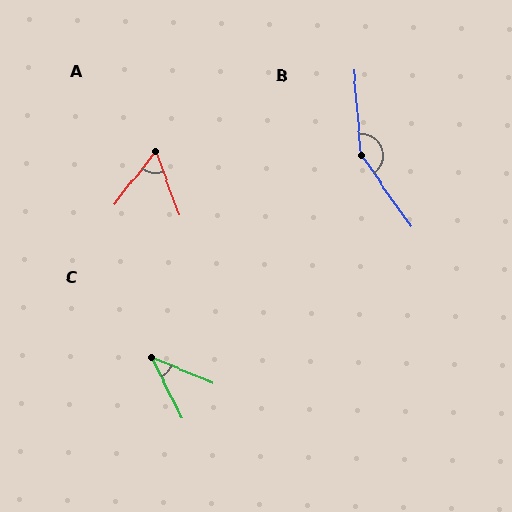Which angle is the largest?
B, at approximately 149 degrees.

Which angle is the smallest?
C, at approximately 41 degrees.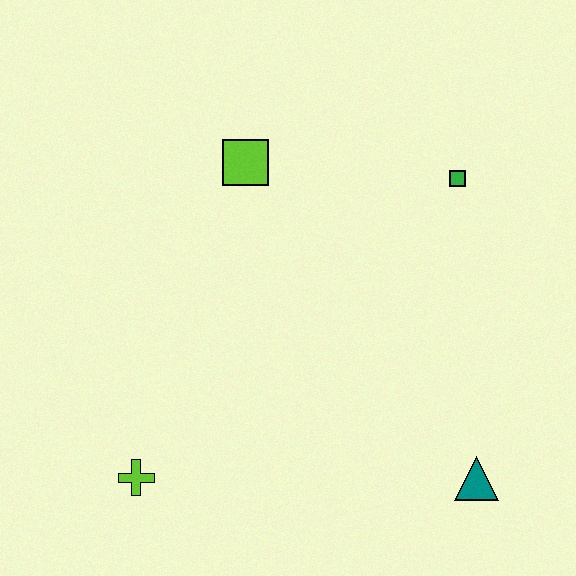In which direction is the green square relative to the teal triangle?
The green square is above the teal triangle.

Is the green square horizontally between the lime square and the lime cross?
No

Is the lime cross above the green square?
No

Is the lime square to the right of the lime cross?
Yes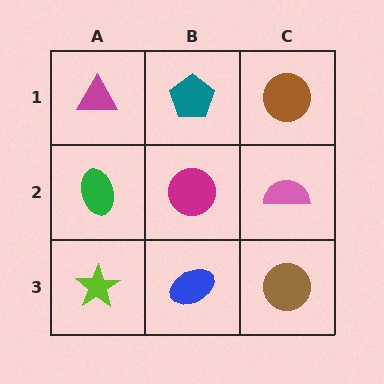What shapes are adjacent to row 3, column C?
A pink semicircle (row 2, column C), a blue ellipse (row 3, column B).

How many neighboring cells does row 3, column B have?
3.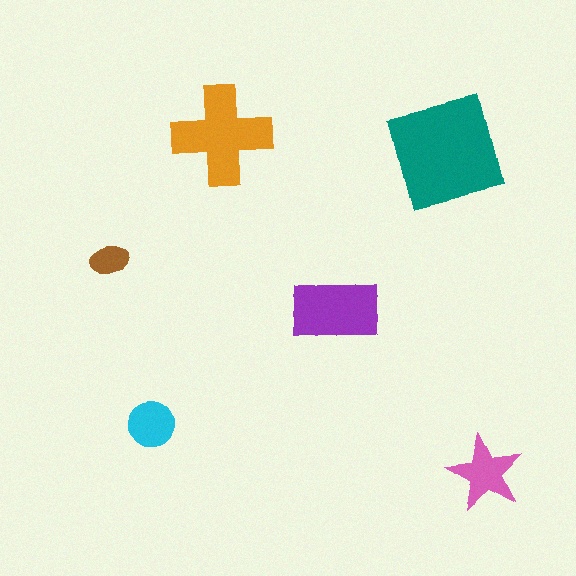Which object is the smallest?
The brown ellipse.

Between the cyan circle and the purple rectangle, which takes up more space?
The purple rectangle.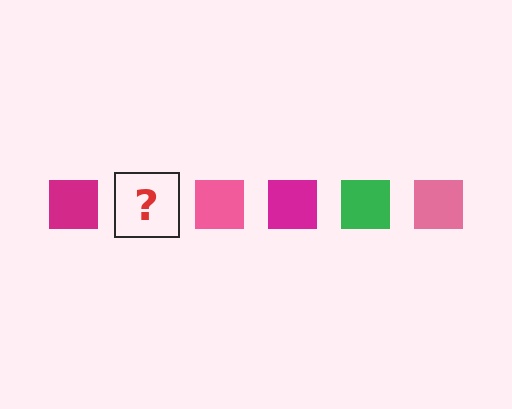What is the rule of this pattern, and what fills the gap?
The rule is that the pattern cycles through magenta, green, pink squares. The gap should be filled with a green square.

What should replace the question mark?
The question mark should be replaced with a green square.